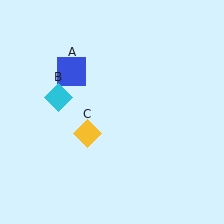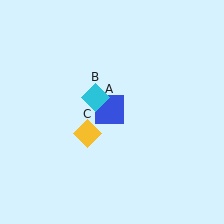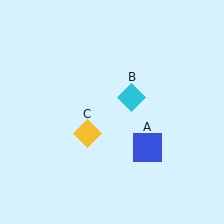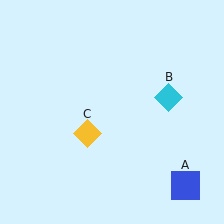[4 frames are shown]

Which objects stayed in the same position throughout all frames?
Yellow diamond (object C) remained stationary.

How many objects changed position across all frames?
2 objects changed position: blue square (object A), cyan diamond (object B).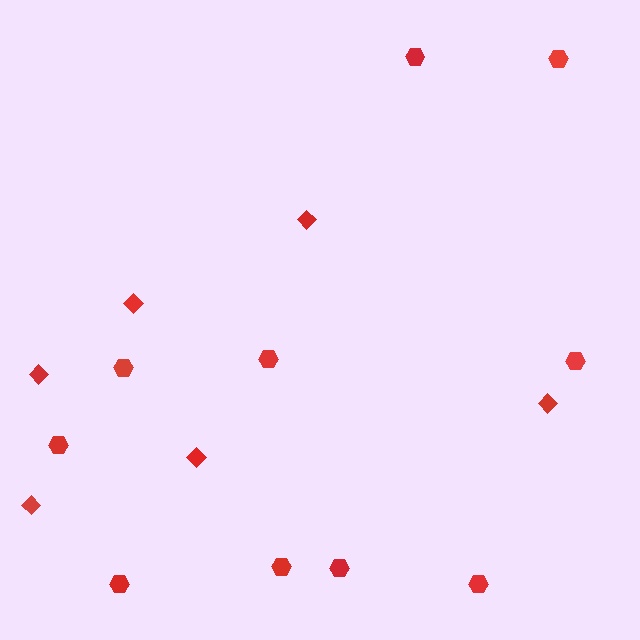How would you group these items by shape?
There are 2 groups: one group of diamonds (6) and one group of hexagons (10).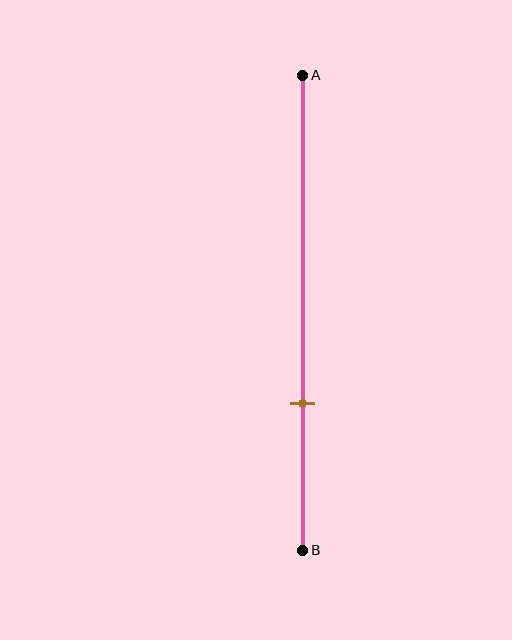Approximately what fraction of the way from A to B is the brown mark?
The brown mark is approximately 70% of the way from A to B.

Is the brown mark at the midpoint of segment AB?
No, the mark is at about 70% from A, not at the 50% midpoint.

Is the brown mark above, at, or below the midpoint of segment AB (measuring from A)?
The brown mark is below the midpoint of segment AB.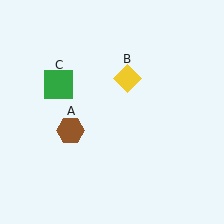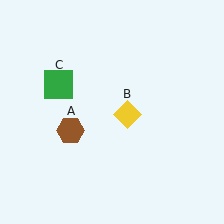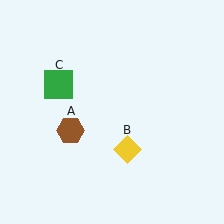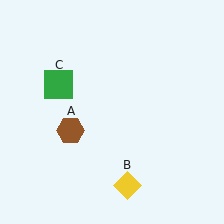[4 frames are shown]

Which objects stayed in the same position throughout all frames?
Brown hexagon (object A) and green square (object C) remained stationary.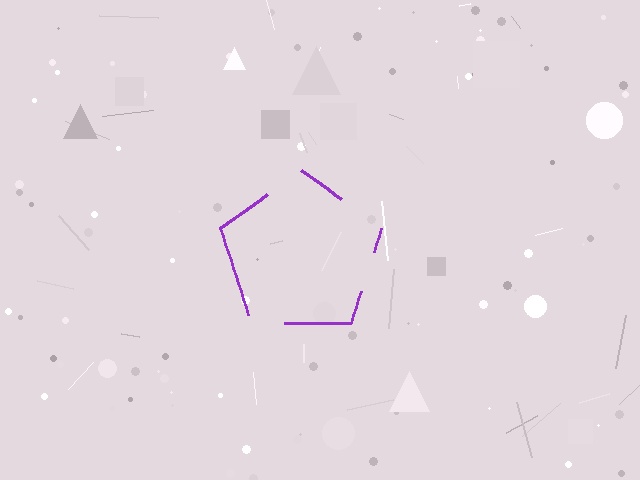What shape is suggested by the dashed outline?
The dashed outline suggests a pentagon.